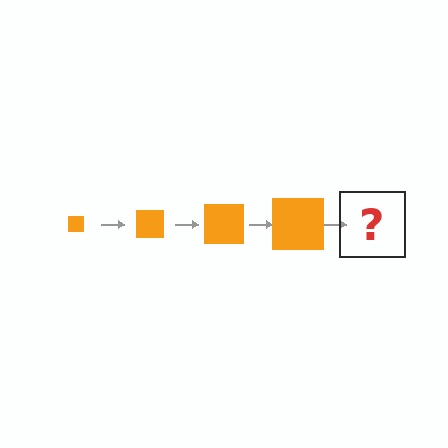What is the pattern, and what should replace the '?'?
The pattern is that the square gets progressively larger each step. The '?' should be an orange square, larger than the previous one.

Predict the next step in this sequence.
The next step is an orange square, larger than the previous one.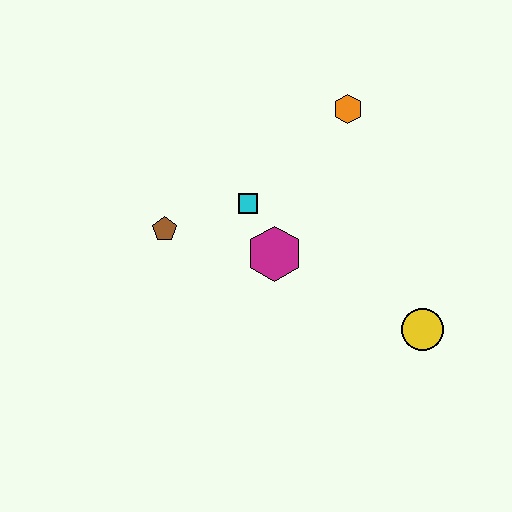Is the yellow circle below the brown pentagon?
Yes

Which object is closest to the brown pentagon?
The cyan square is closest to the brown pentagon.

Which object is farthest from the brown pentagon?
The yellow circle is farthest from the brown pentagon.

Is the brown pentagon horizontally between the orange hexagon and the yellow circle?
No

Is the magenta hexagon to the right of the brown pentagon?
Yes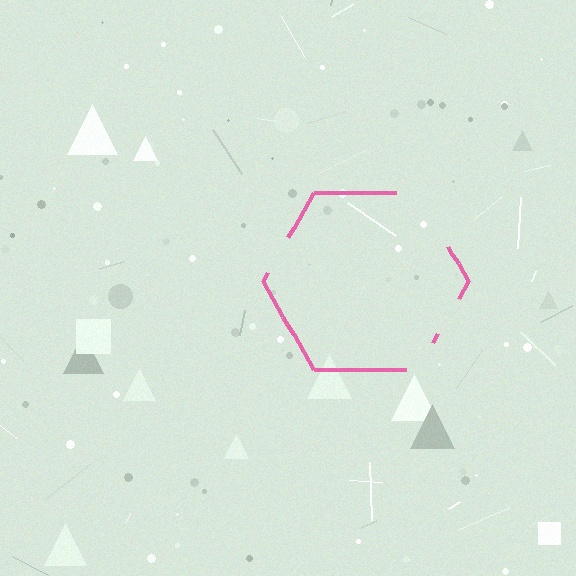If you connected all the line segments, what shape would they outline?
They would outline a hexagon.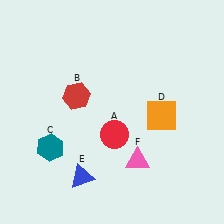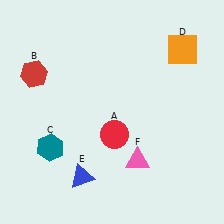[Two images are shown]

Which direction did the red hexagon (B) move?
The red hexagon (B) moved left.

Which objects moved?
The objects that moved are: the red hexagon (B), the orange square (D).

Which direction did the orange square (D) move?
The orange square (D) moved up.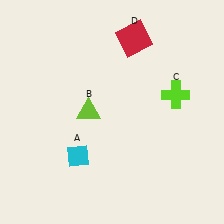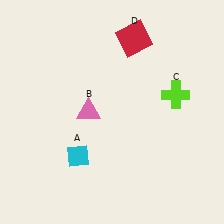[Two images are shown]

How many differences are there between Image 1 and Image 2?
There is 1 difference between the two images.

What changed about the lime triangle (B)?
In Image 1, B is lime. In Image 2, it changed to pink.